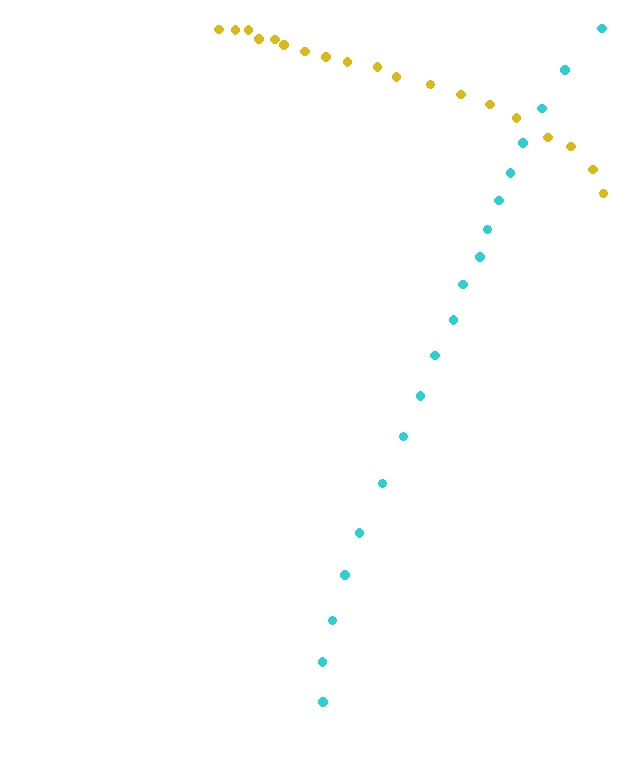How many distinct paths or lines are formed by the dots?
There are 2 distinct paths.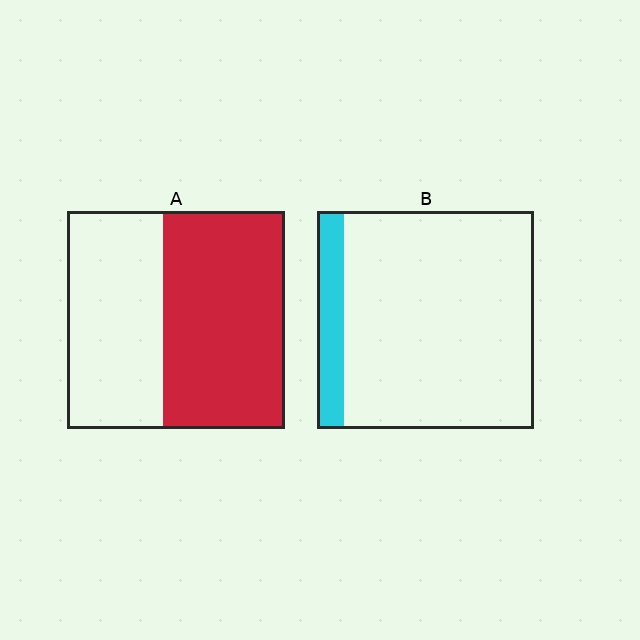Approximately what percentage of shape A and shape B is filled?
A is approximately 55% and B is approximately 10%.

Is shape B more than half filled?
No.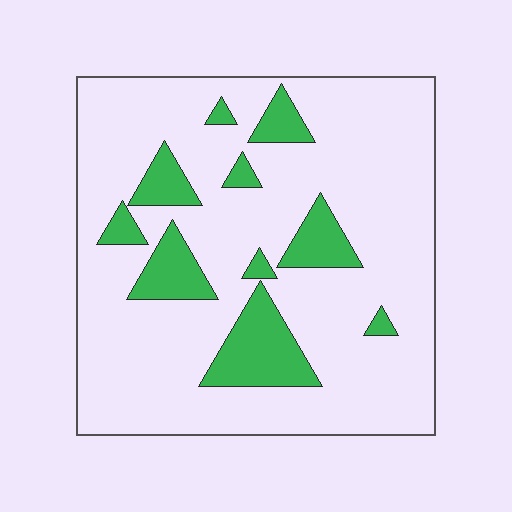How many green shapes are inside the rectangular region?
10.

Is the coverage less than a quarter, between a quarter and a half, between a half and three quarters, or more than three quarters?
Less than a quarter.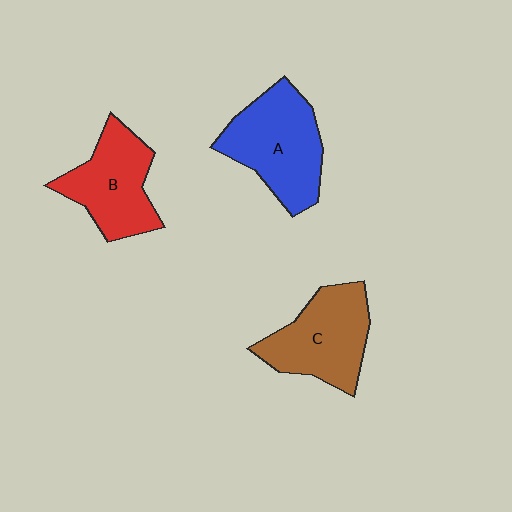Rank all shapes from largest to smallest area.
From largest to smallest: A (blue), C (brown), B (red).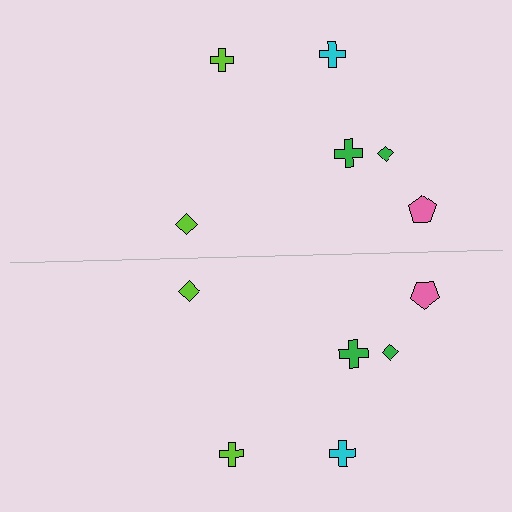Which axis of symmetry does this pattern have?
The pattern has a horizontal axis of symmetry running through the center of the image.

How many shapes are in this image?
There are 12 shapes in this image.